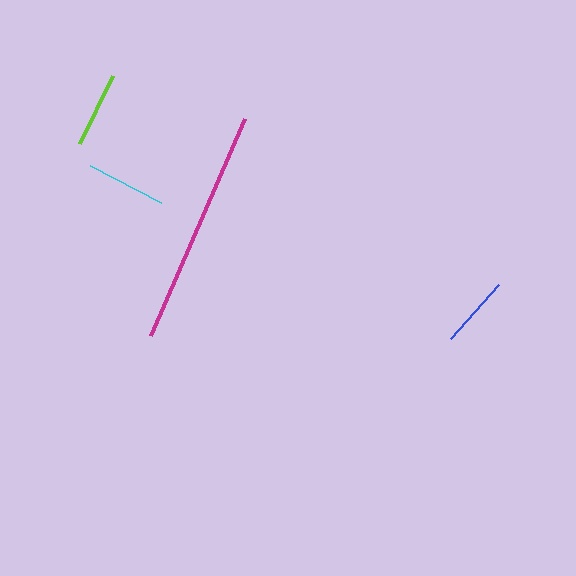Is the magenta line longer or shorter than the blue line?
The magenta line is longer than the blue line.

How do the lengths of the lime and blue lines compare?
The lime and blue lines are approximately the same length.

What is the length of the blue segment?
The blue segment is approximately 72 pixels long.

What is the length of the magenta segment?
The magenta segment is approximately 237 pixels long.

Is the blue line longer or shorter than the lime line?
The lime line is longer than the blue line.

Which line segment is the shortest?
The blue line is the shortest at approximately 72 pixels.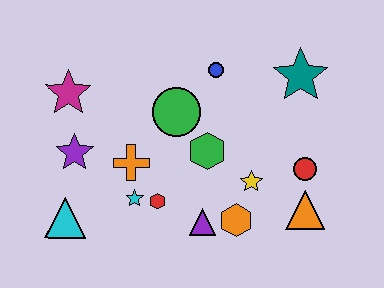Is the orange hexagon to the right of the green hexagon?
Yes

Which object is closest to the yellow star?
The orange hexagon is closest to the yellow star.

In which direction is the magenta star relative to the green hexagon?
The magenta star is to the left of the green hexagon.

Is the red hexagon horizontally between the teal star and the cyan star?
Yes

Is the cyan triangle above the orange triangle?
No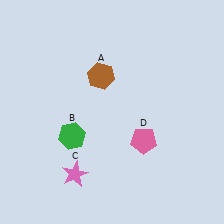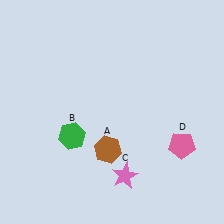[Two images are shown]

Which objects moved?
The objects that moved are: the brown hexagon (A), the pink star (C), the pink pentagon (D).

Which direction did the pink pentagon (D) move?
The pink pentagon (D) moved right.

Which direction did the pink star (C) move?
The pink star (C) moved right.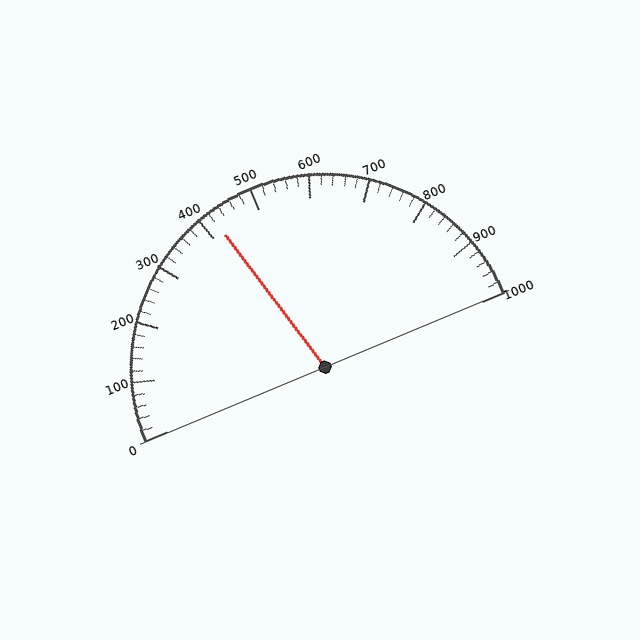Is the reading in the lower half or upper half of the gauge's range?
The reading is in the lower half of the range (0 to 1000).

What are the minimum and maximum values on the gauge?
The gauge ranges from 0 to 1000.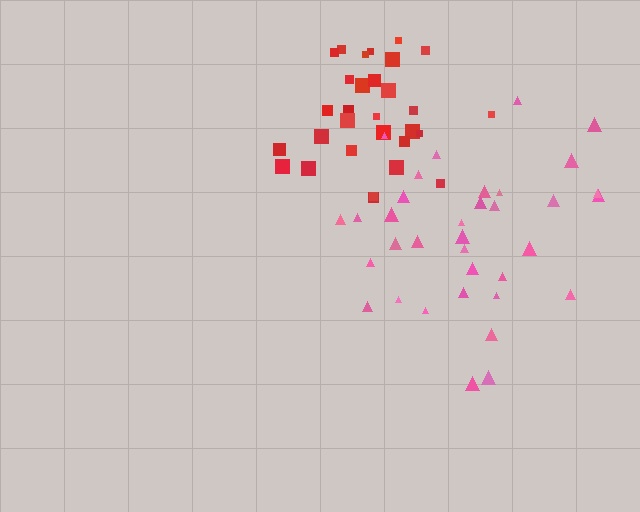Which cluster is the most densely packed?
Red.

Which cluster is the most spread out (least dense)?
Pink.